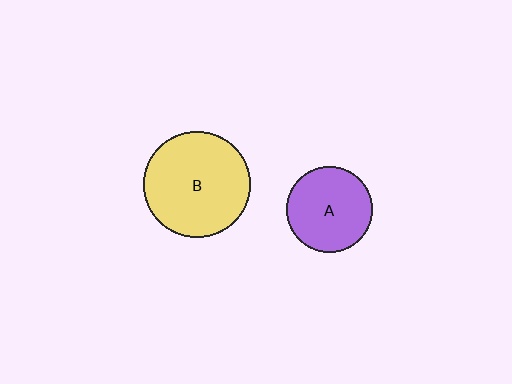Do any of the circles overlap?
No, none of the circles overlap.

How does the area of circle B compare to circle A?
Approximately 1.5 times.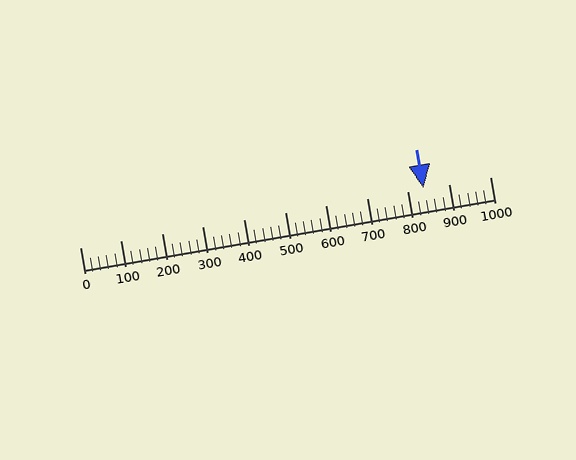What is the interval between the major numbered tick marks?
The major tick marks are spaced 100 units apart.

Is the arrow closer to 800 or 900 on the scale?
The arrow is closer to 800.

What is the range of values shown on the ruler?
The ruler shows values from 0 to 1000.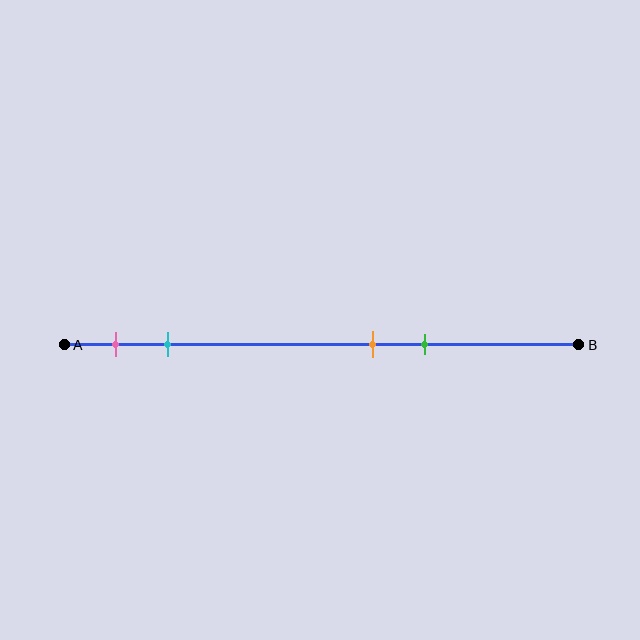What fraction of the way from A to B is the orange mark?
The orange mark is approximately 60% (0.6) of the way from A to B.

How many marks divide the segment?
There are 4 marks dividing the segment.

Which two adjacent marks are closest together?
The orange and green marks are the closest adjacent pair.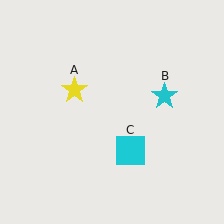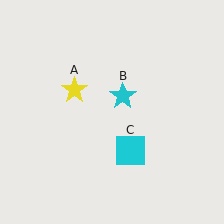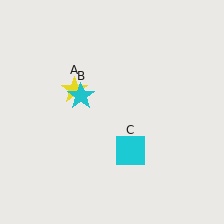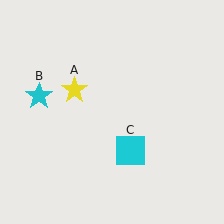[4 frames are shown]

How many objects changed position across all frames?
1 object changed position: cyan star (object B).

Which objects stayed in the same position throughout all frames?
Yellow star (object A) and cyan square (object C) remained stationary.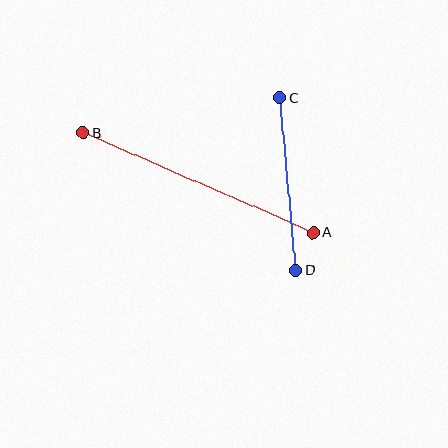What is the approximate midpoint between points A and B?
The midpoint is at approximately (198, 183) pixels.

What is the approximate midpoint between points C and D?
The midpoint is at approximately (287, 184) pixels.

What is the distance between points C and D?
The distance is approximately 173 pixels.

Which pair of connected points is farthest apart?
Points A and B are farthest apart.